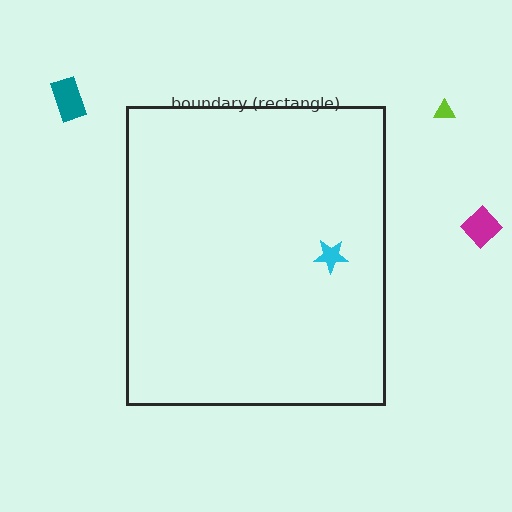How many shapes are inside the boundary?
1 inside, 3 outside.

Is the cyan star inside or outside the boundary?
Inside.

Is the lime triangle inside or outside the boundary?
Outside.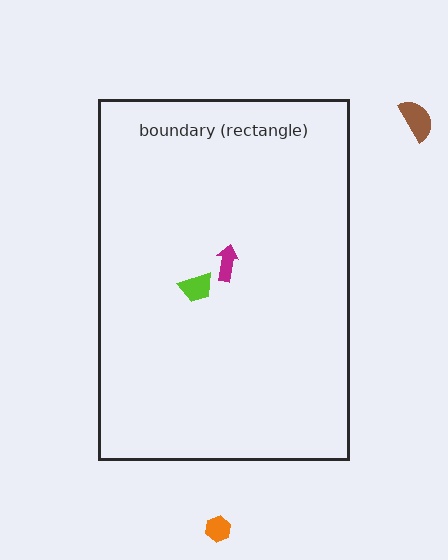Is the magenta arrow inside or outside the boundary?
Inside.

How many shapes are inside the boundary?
2 inside, 2 outside.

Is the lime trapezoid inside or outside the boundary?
Inside.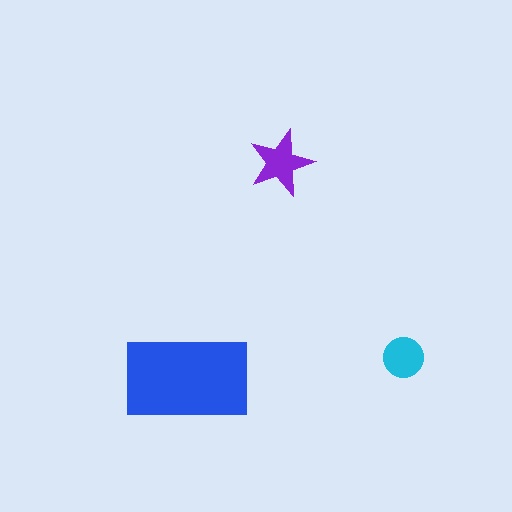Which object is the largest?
The blue rectangle.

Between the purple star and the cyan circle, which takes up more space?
The purple star.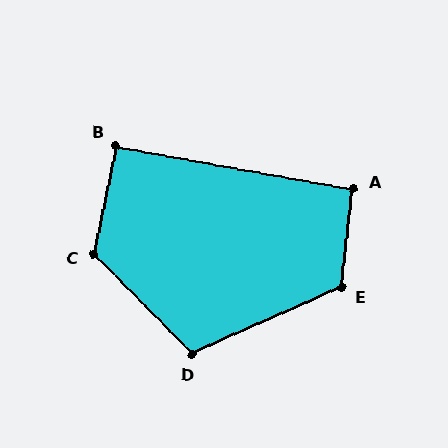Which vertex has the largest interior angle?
C, at approximately 124 degrees.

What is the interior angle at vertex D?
Approximately 111 degrees (obtuse).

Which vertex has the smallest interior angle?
B, at approximately 91 degrees.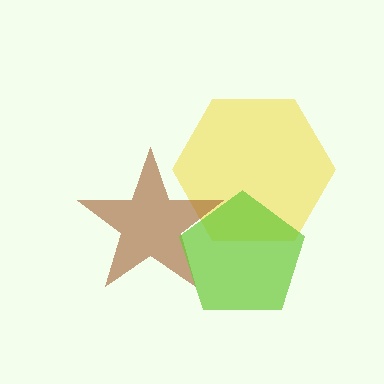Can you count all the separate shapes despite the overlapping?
Yes, there are 3 separate shapes.